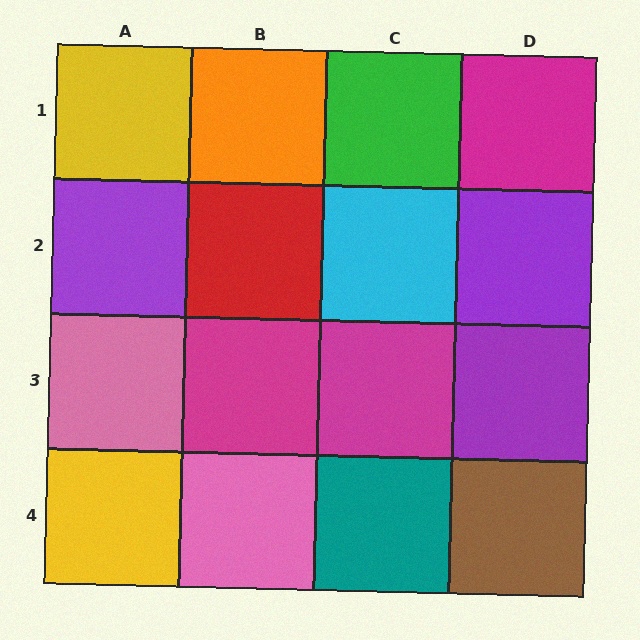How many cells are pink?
2 cells are pink.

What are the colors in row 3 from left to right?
Pink, magenta, magenta, purple.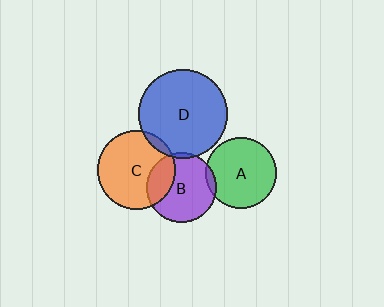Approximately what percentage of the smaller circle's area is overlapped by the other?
Approximately 25%.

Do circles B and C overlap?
Yes.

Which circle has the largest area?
Circle D (blue).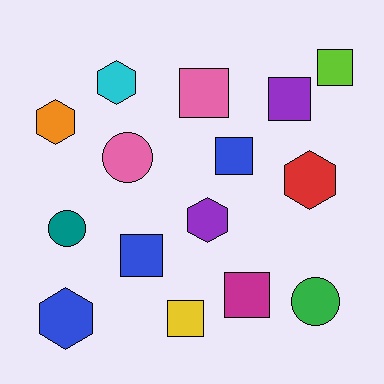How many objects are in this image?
There are 15 objects.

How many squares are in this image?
There are 7 squares.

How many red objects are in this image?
There is 1 red object.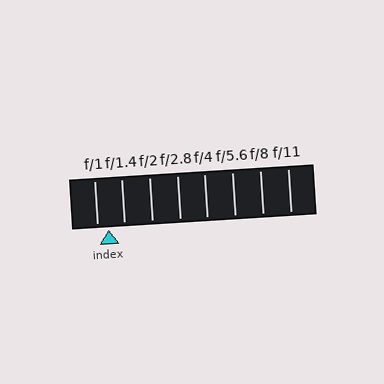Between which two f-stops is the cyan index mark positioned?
The index mark is between f/1 and f/1.4.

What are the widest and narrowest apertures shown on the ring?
The widest aperture shown is f/1 and the narrowest is f/11.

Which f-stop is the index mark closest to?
The index mark is closest to f/1.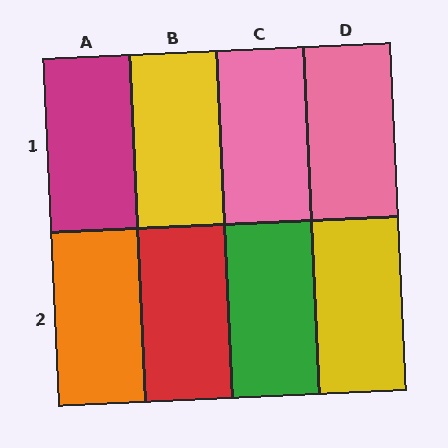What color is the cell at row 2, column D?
Yellow.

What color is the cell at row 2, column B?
Red.